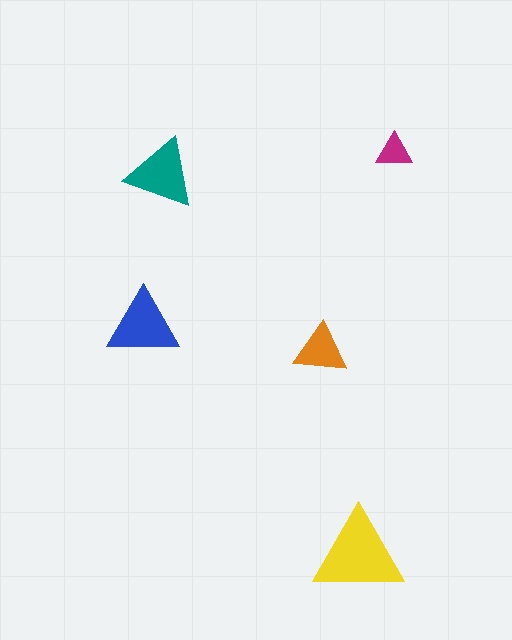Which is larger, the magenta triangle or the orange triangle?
The orange one.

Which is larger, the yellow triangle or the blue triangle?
The yellow one.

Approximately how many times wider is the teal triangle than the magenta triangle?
About 2 times wider.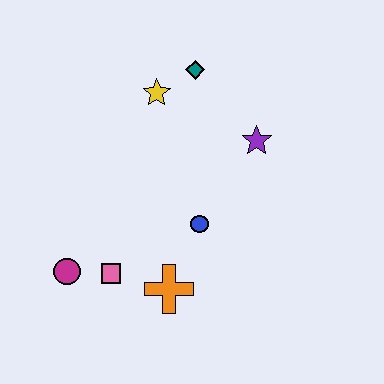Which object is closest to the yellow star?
The teal diamond is closest to the yellow star.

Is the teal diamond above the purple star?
Yes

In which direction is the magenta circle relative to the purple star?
The magenta circle is to the left of the purple star.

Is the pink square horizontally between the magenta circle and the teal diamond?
Yes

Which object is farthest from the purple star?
The magenta circle is farthest from the purple star.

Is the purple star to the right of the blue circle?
Yes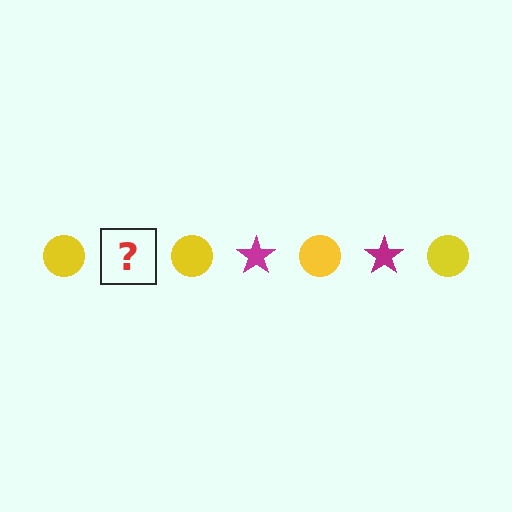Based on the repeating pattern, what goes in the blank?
The blank should be a magenta star.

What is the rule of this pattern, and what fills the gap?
The rule is that the pattern alternates between yellow circle and magenta star. The gap should be filled with a magenta star.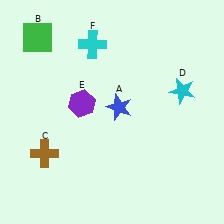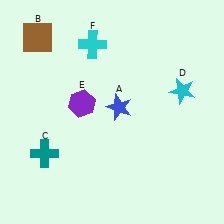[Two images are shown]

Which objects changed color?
B changed from green to brown. C changed from brown to teal.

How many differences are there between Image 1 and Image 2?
There are 2 differences between the two images.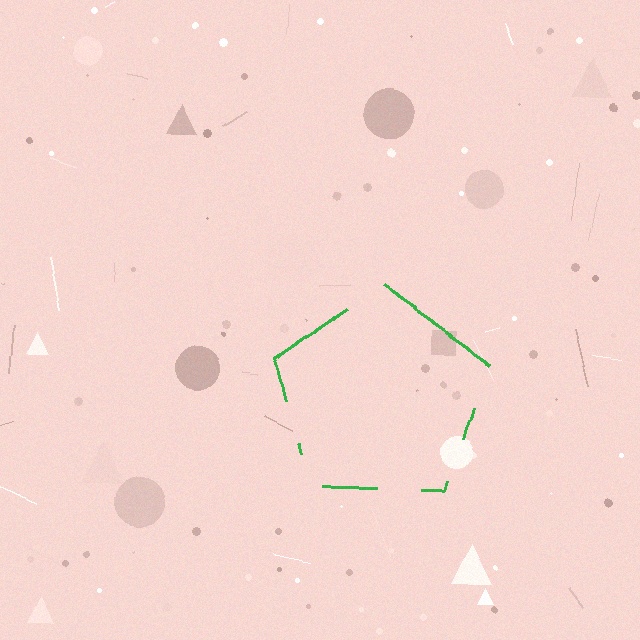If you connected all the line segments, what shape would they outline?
They would outline a pentagon.